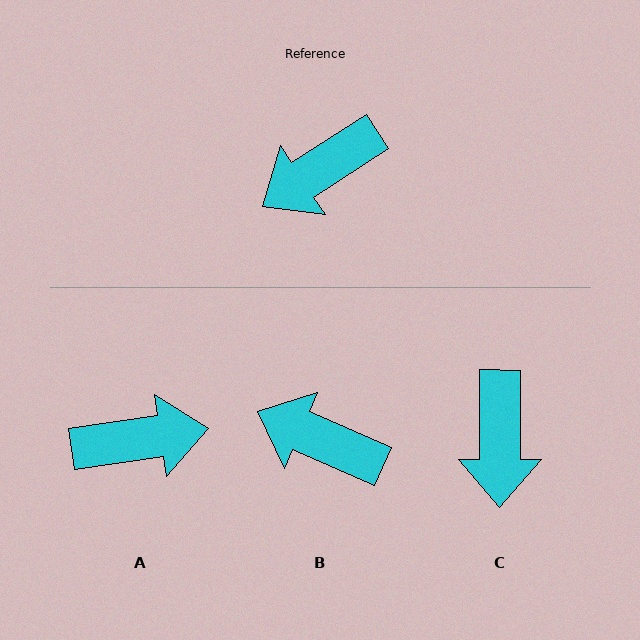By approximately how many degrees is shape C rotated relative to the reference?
Approximately 57 degrees counter-clockwise.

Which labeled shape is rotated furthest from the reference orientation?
A, about 155 degrees away.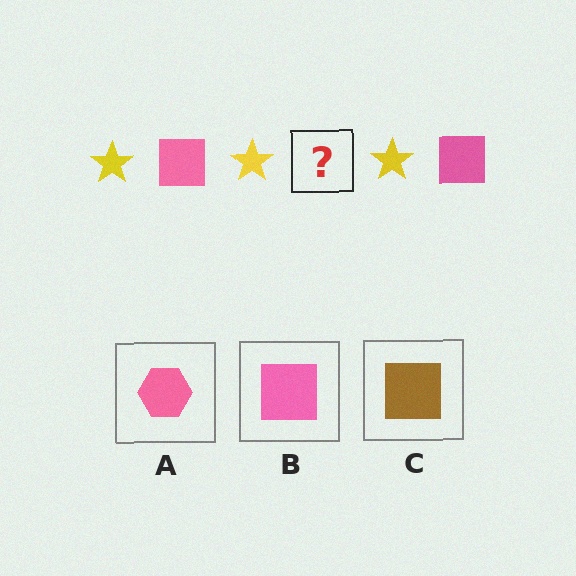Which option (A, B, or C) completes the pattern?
B.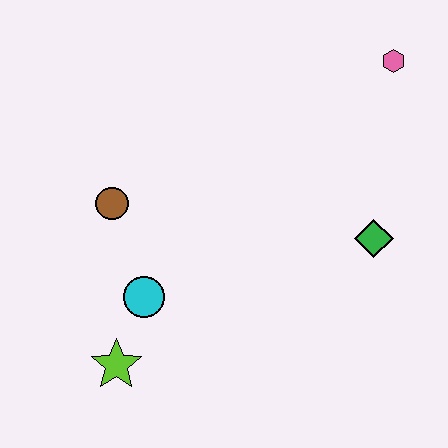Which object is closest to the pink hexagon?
The green diamond is closest to the pink hexagon.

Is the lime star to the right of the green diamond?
No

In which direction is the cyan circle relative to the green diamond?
The cyan circle is to the left of the green diamond.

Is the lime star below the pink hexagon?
Yes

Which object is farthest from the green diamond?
The lime star is farthest from the green diamond.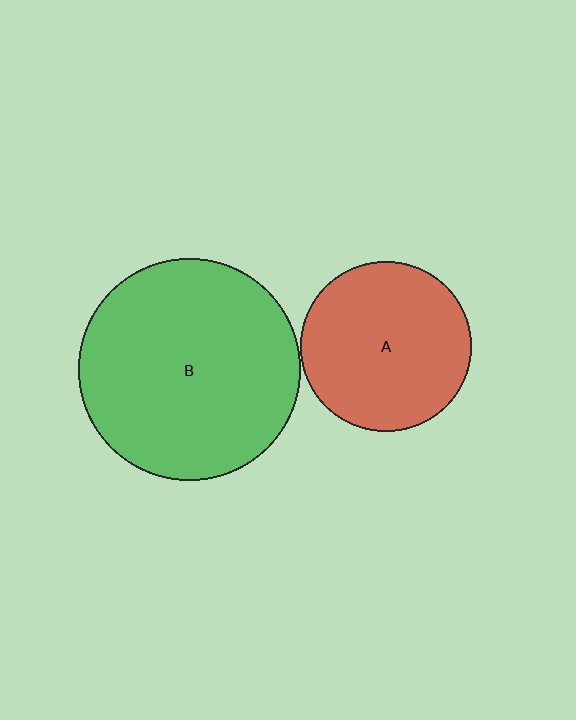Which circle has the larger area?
Circle B (green).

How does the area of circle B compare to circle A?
Approximately 1.7 times.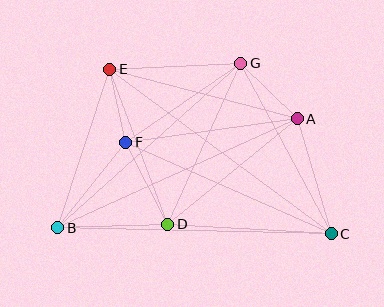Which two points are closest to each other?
Points E and F are closest to each other.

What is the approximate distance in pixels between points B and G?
The distance between B and G is approximately 246 pixels.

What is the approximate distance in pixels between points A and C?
The distance between A and C is approximately 120 pixels.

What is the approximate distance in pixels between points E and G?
The distance between E and G is approximately 131 pixels.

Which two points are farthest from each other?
Points C and E are farthest from each other.